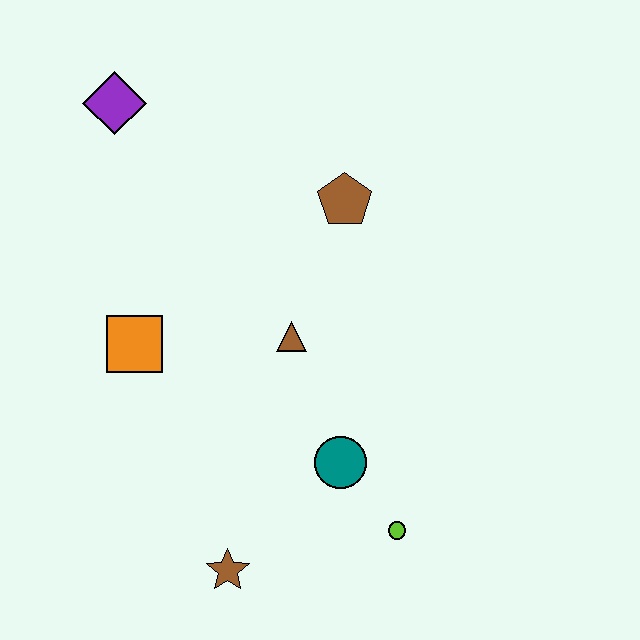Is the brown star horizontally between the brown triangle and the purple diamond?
Yes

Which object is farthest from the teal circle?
The purple diamond is farthest from the teal circle.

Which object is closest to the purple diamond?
The orange square is closest to the purple diamond.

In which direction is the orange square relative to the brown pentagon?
The orange square is to the left of the brown pentagon.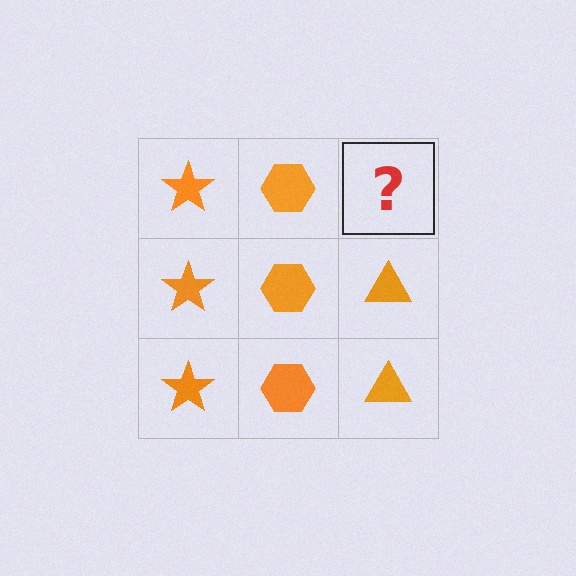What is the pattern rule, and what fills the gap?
The rule is that each column has a consistent shape. The gap should be filled with an orange triangle.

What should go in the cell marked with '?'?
The missing cell should contain an orange triangle.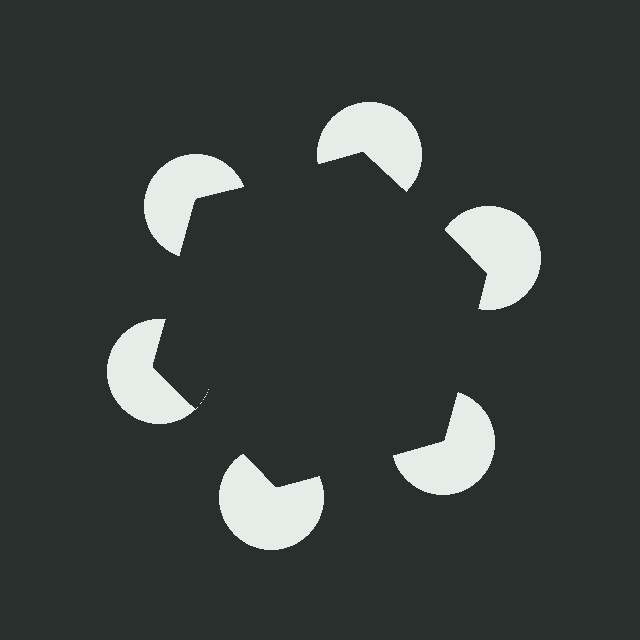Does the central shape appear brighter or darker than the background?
It typically appears slightly darker than the background, even though no actual brightness change is drawn.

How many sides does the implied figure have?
6 sides.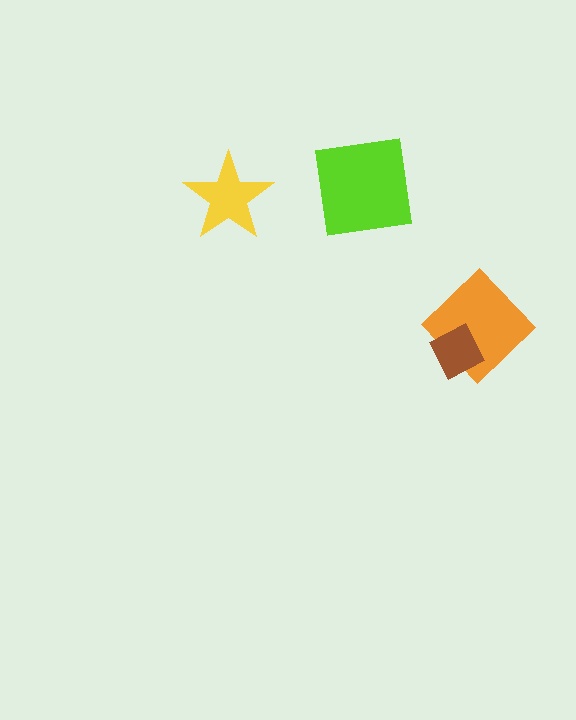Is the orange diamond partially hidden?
Yes, it is partially covered by another shape.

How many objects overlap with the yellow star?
0 objects overlap with the yellow star.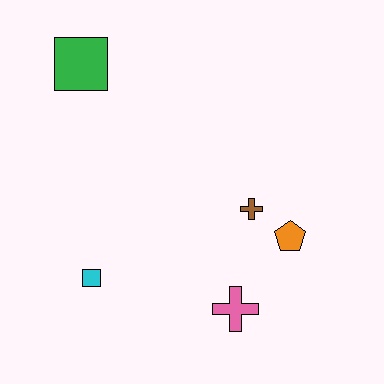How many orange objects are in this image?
There is 1 orange object.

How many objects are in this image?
There are 5 objects.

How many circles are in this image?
There are no circles.